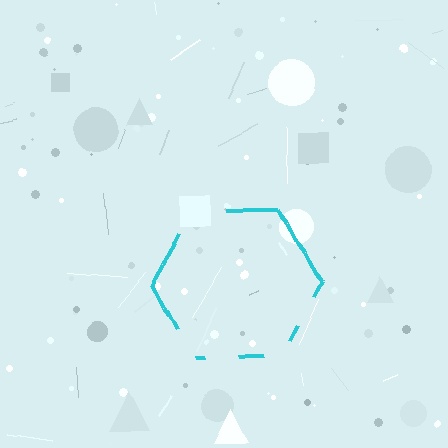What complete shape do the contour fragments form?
The contour fragments form a hexagon.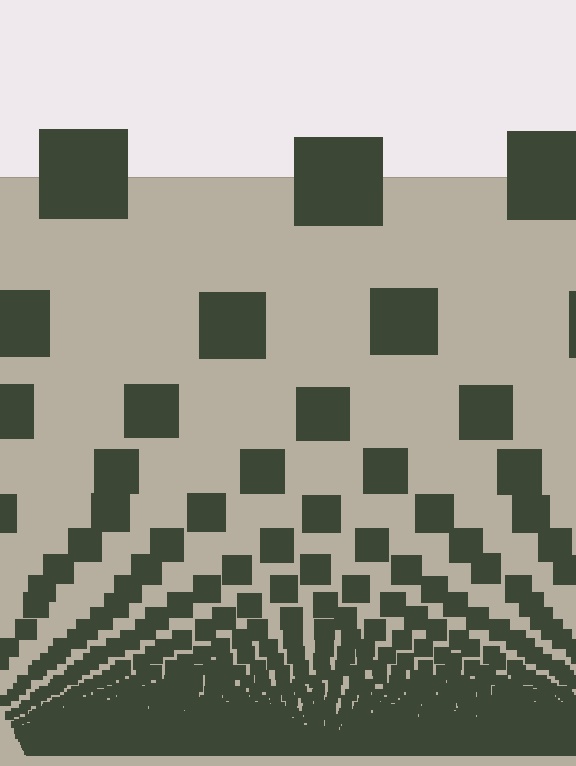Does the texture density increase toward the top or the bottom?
Density increases toward the bottom.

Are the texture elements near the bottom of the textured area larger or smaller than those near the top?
Smaller. The gradient is inverted — elements near the bottom are smaller and denser.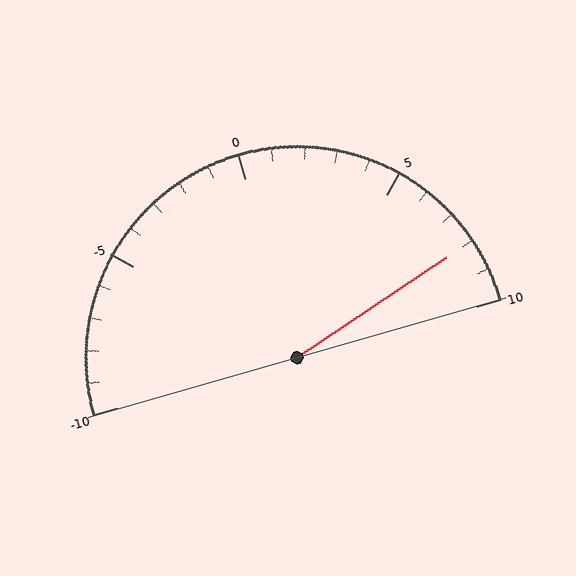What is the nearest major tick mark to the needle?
The nearest major tick mark is 10.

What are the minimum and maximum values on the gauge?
The gauge ranges from -10 to 10.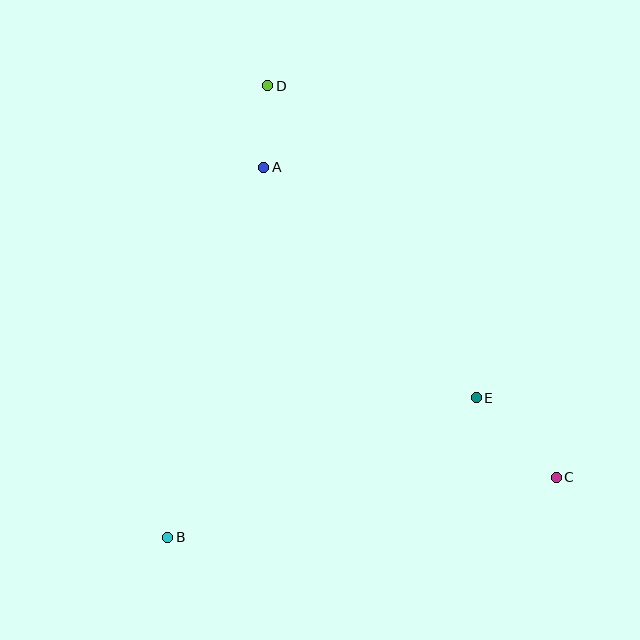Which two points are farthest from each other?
Points C and D are farthest from each other.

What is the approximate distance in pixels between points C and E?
The distance between C and E is approximately 112 pixels.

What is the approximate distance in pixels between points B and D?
The distance between B and D is approximately 462 pixels.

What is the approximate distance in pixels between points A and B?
The distance between A and B is approximately 382 pixels.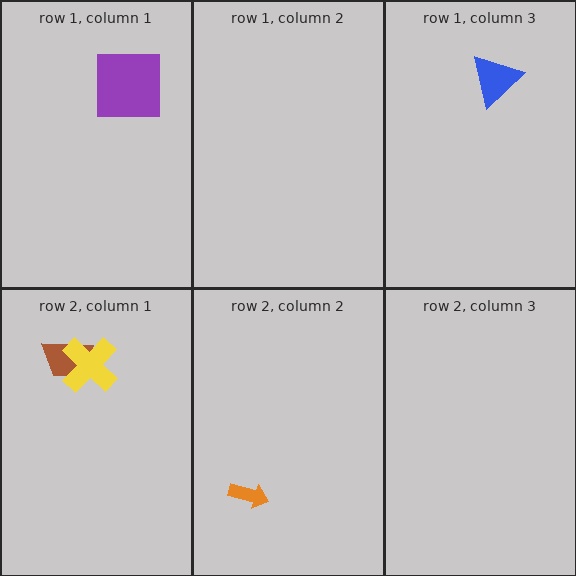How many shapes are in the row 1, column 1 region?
1.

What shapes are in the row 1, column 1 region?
The purple square.